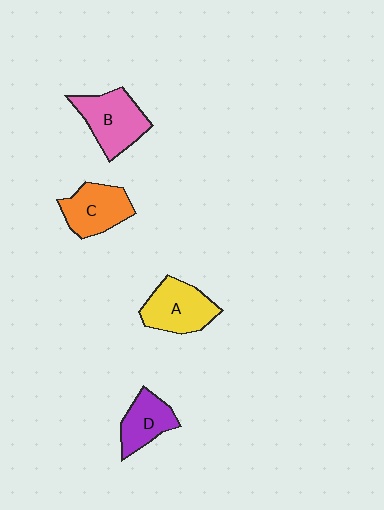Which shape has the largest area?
Shape B (pink).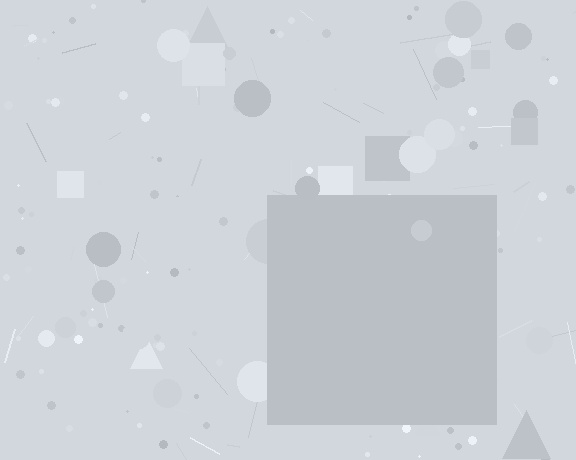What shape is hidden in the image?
A square is hidden in the image.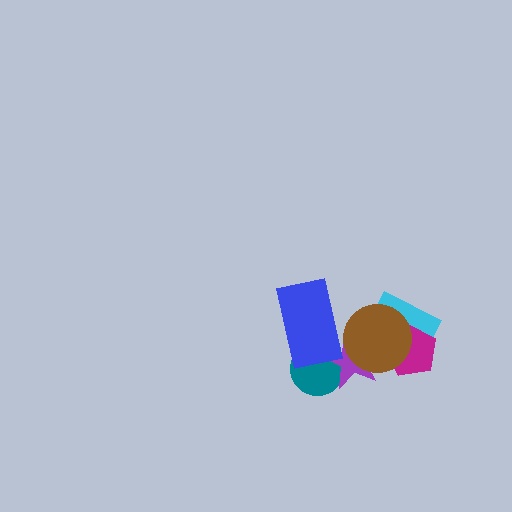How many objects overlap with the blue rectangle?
2 objects overlap with the blue rectangle.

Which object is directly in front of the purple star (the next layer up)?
The brown circle is directly in front of the purple star.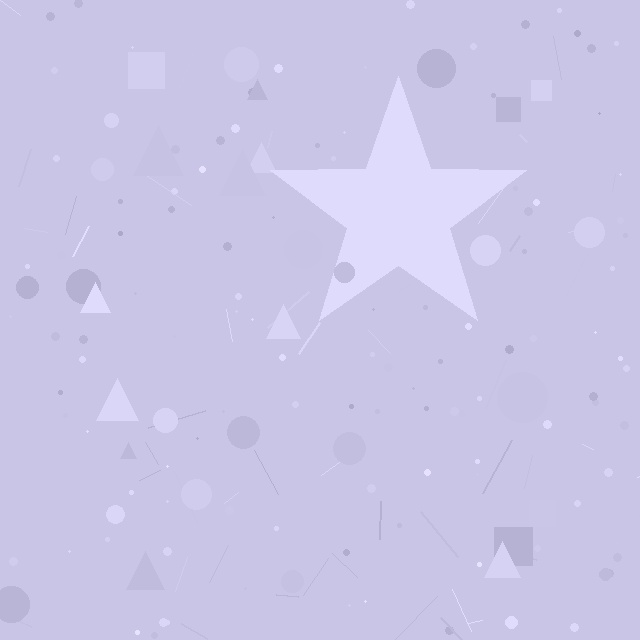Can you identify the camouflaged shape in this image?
The camouflaged shape is a star.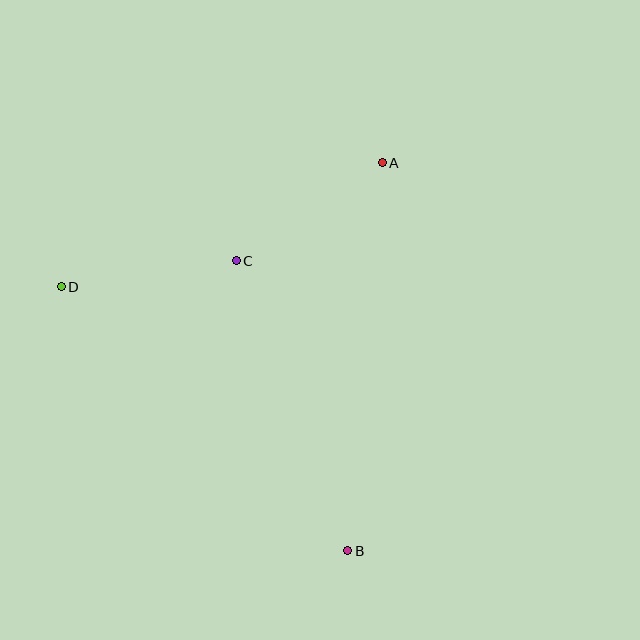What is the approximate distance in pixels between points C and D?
The distance between C and D is approximately 177 pixels.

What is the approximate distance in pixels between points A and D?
The distance between A and D is approximately 344 pixels.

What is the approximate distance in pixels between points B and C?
The distance between B and C is approximately 311 pixels.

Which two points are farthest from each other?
Points B and D are farthest from each other.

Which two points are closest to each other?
Points A and C are closest to each other.